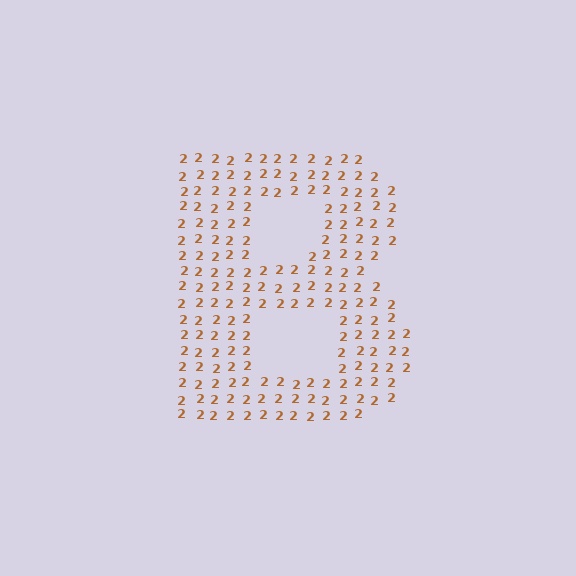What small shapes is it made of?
It is made of small digit 2's.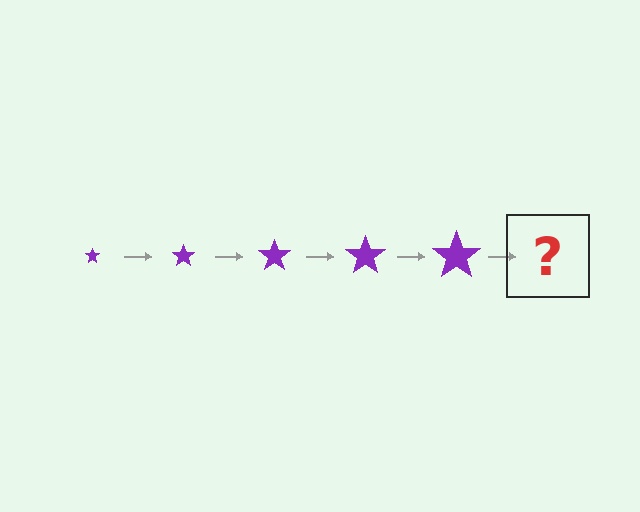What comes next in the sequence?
The next element should be a purple star, larger than the previous one.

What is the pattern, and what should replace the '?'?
The pattern is that the star gets progressively larger each step. The '?' should be a purple star, larger than the previous one.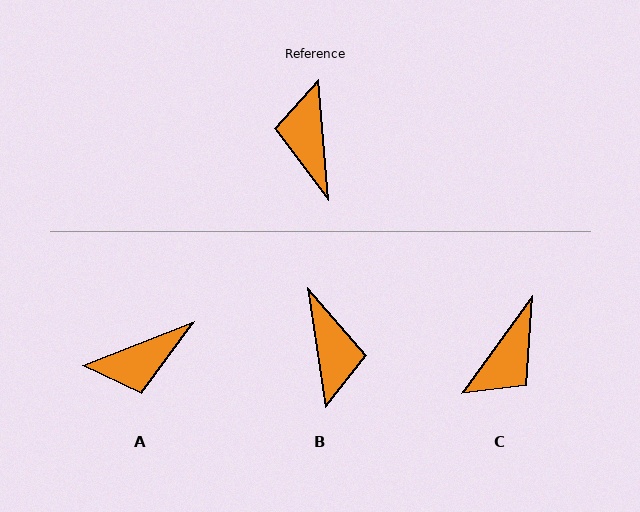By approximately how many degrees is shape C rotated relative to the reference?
Approximately 140 degrees counter-clockwise.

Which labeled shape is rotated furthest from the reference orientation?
B, about 176 degrees away.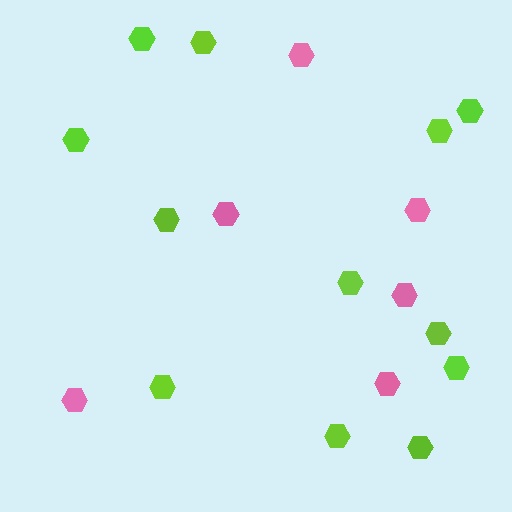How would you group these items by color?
There are 2 groups: one group of lime hexagons (12) and one group of pink hexagons (6).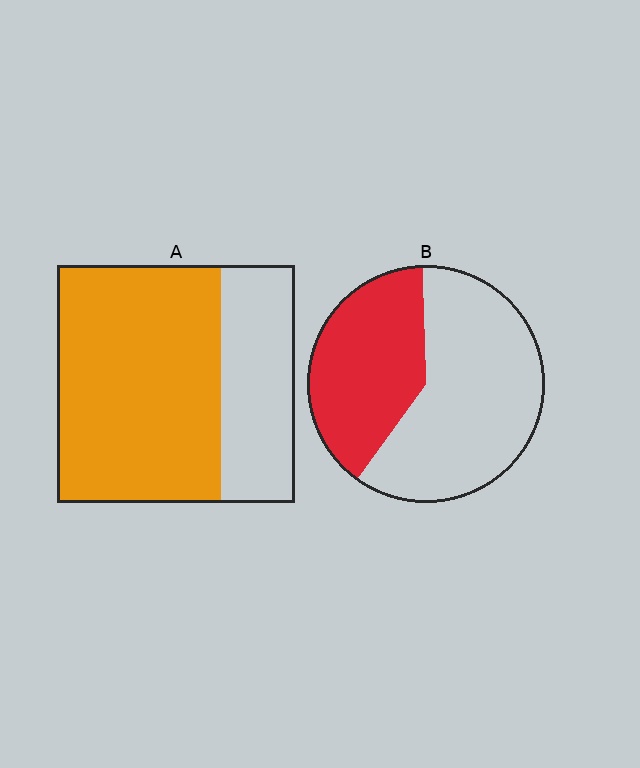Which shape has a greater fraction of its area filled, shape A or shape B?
Shape A.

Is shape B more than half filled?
No.